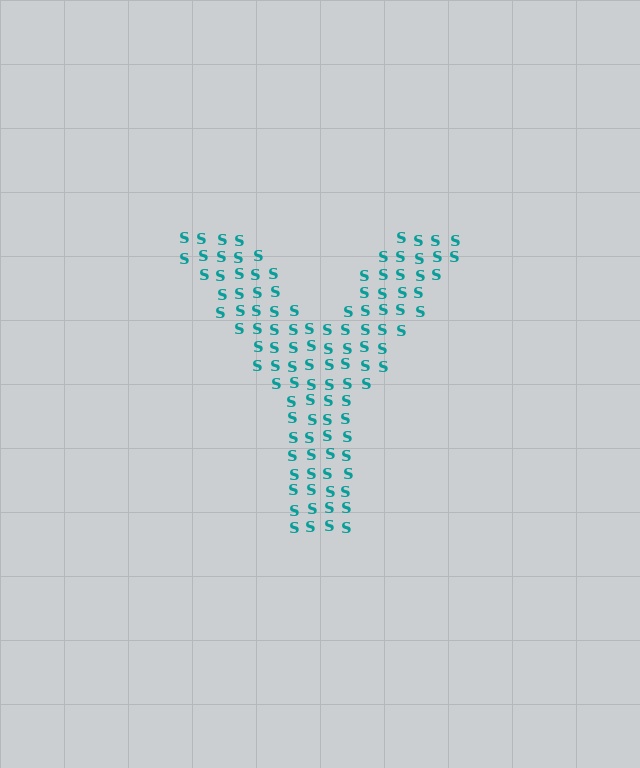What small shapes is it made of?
It is made of small letter S's.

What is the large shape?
The large shape is the letter Y.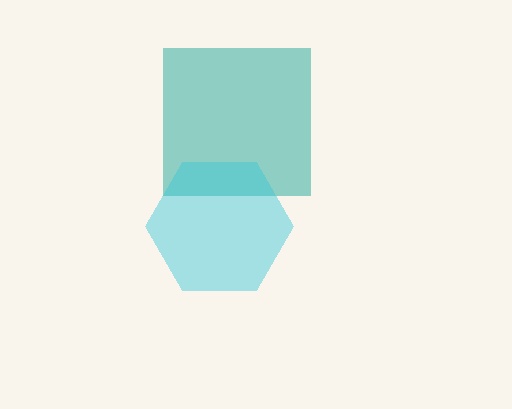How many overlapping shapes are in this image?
There are 2 overlapping shapes in the image.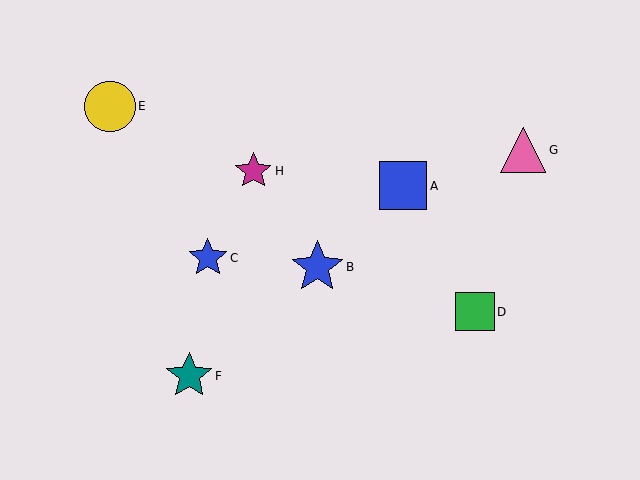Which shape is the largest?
The blue star (labeled B) is the largest.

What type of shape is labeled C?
Shape C is a blue star.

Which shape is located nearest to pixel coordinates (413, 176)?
The blue square (labeled A) at (403, 186) is nearest to that location.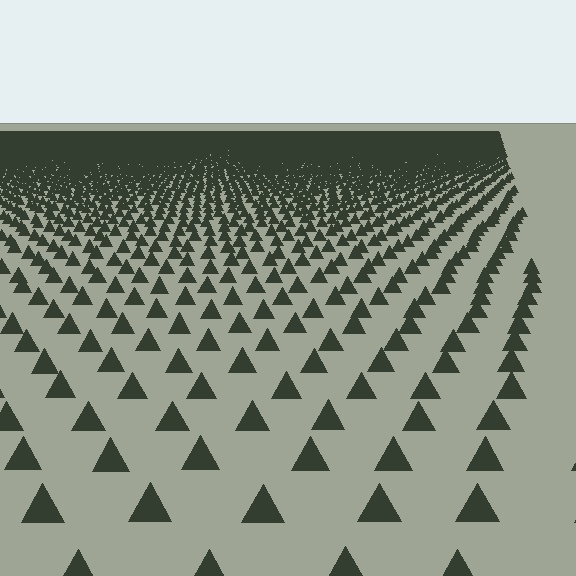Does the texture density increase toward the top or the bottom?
Density increases toward the top.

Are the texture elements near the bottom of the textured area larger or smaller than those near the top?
Larger. Near the bottom, elements are closer to the viewer and appear at a bigger on-screen size.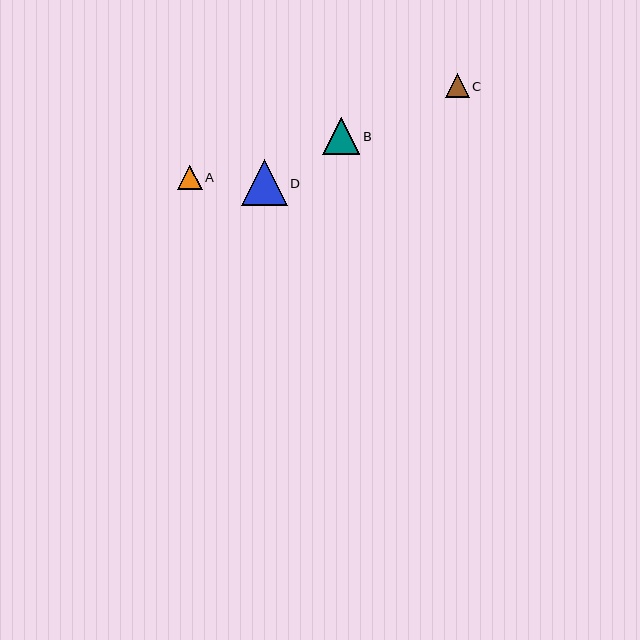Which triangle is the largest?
Triangle D is the largest with a size of approximately 46 pixels.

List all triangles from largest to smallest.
From largest to smallest: D, B, A, C.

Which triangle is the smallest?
Triangle C is the smallest with a size of approximately 24 pixels.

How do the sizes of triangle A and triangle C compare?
Triangle A and triangle C are approximately the same size.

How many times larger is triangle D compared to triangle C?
Triangle D is approximately 1.9 times the size of triangle C.